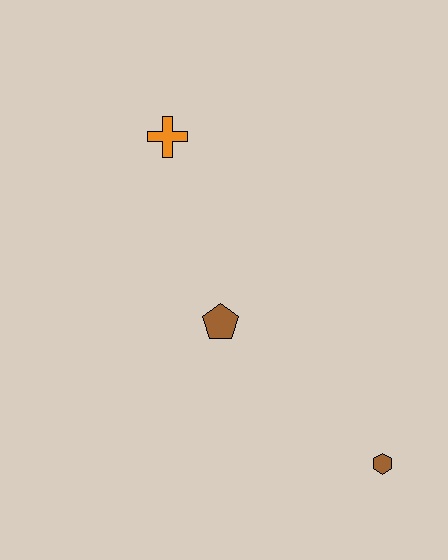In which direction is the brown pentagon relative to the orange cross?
The brown pentagon is below the orange cross.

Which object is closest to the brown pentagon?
The orange cross is closest to the brown pentagon.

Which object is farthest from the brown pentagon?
The brown hexagon is farthest from the brown pentagon.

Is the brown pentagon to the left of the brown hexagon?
Yes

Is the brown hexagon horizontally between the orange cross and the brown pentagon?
No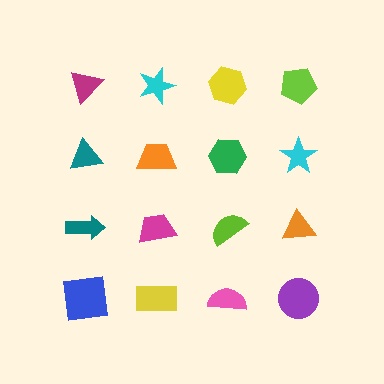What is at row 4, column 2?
A yellow rectangle.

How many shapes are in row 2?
4 shapes.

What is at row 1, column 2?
A cyan star.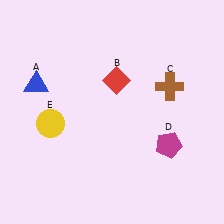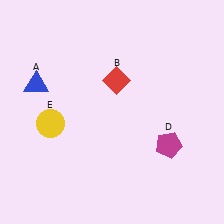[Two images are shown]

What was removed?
The brown cross (C) was removed in Image 2.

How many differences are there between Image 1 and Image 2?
There is 1 difference between the two images.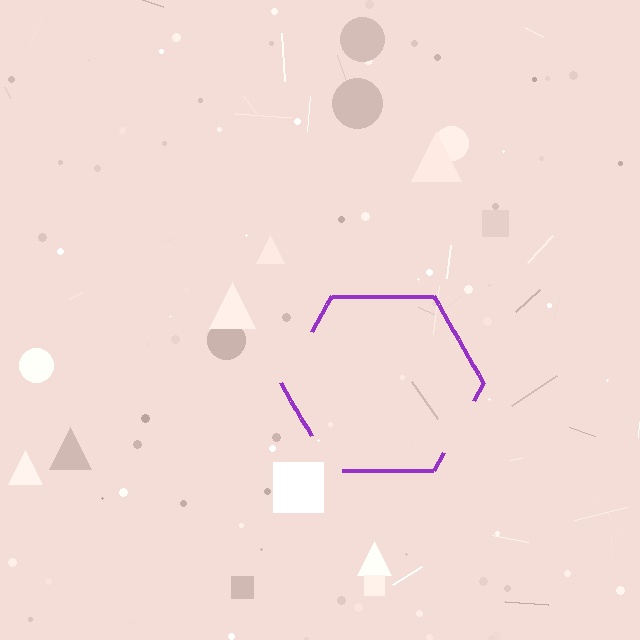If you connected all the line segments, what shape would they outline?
They would outline a hexagon.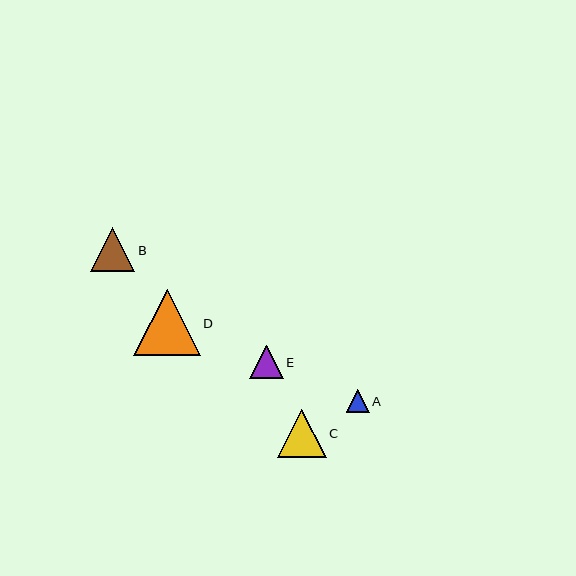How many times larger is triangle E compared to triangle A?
Triangle E is approximately 1.5 times the size of triangle A.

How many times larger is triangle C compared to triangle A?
Triangle C is approximately 2.1 times the size of triangle A.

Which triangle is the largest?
Triangle D is the largest with a size of approximately 66 pixels.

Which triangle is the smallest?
Triangle A is the smallest with a size of approximately 23 pixels.